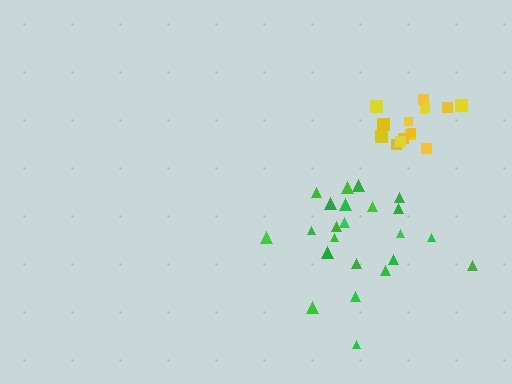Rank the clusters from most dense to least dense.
yellow, green.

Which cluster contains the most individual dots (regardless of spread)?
Green (23).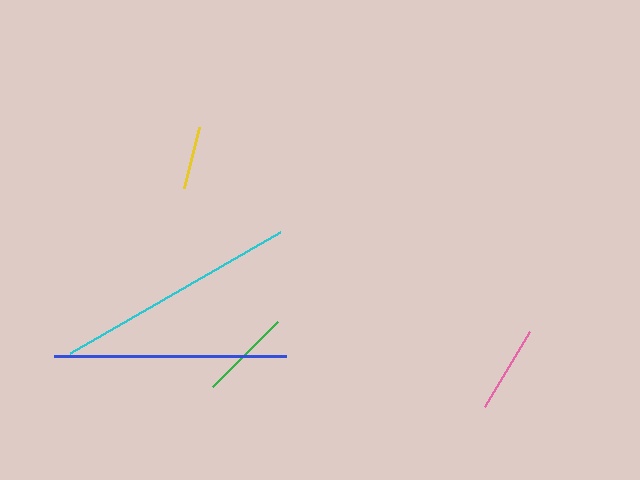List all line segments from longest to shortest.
From longest to shortest: cyan, blue, green, pink, yellow.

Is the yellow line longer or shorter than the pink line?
The pink line is longer than the yellow line.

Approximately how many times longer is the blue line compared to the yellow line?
The blue line is approximately 3.7 times the length of the yellow line.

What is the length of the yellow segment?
The yellow segment is approximately 63 pixels long.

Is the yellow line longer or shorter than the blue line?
The blue line is longer than the yellow line.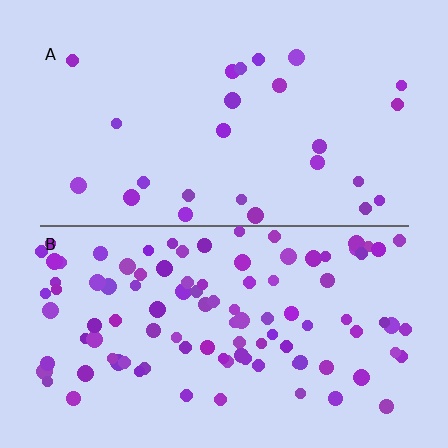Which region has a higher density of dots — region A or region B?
B (the bottom).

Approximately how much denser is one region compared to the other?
Approximately 4.0× — region B over region A.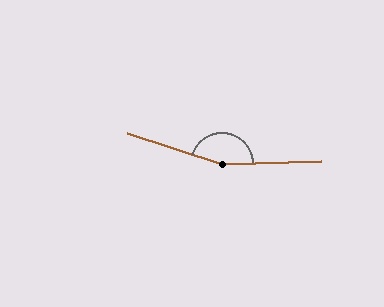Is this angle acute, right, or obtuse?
It is obtuse.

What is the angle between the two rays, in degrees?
Approximately 160 degrees.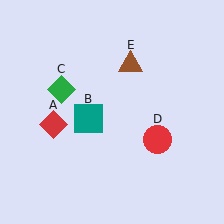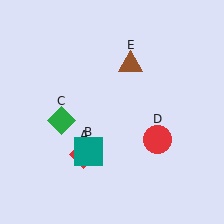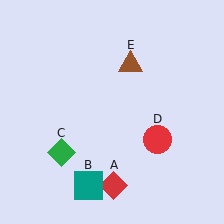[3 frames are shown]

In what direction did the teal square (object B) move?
The teal square (object B) moved down.